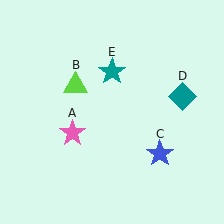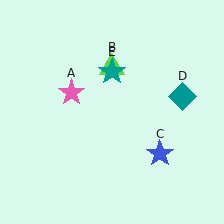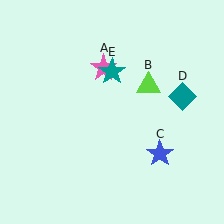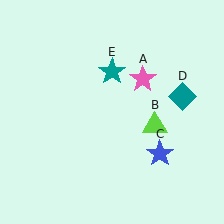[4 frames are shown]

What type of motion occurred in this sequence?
The pink star (object A), lime triangle (object B) rotated clockwise around the center of the scene.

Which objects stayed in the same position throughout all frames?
Blue star (object C) and teal diamond (object D) and teal star (object E) remained stationary.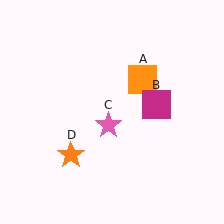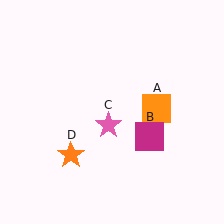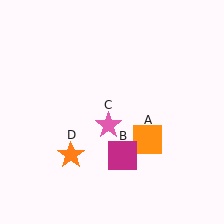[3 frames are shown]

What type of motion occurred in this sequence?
The orange square (object A), magenta square (object B) rotated clockwise around the center of the scene.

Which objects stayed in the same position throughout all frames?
Pink star (object C) and orange star (object D) remained stationary.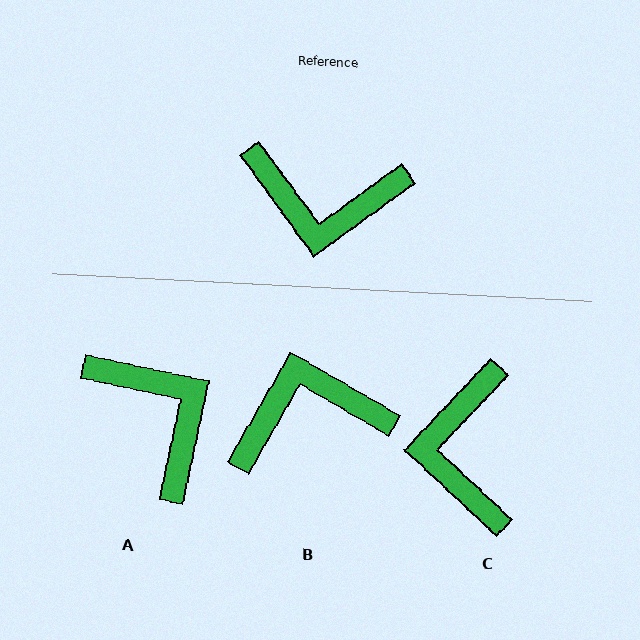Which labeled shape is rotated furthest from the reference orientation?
B, about 156 degrees away.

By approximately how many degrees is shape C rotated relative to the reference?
Approximately 79 degrees clockwise.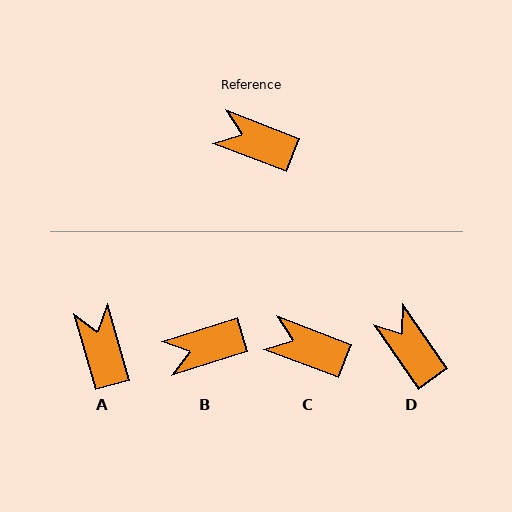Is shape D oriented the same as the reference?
No, it is off by about 34 degrees.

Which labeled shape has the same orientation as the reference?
C.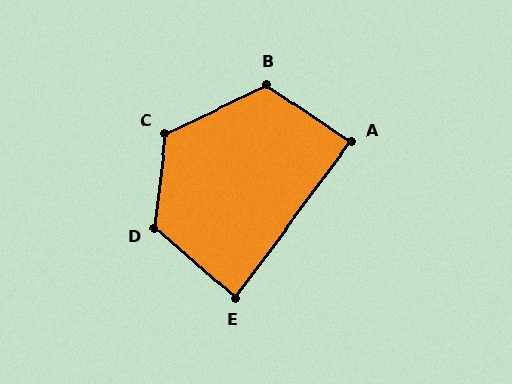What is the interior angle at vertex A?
Approximately 87 degrees (approximately right).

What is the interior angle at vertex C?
Approximately 122 degrees (obtuse).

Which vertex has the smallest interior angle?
E, at approximately 86 degrees.